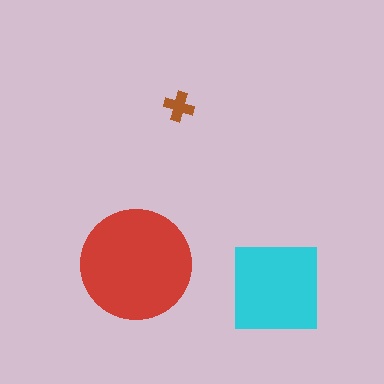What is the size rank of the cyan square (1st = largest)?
2nd.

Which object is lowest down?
The cyan square is bottommost.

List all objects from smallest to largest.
The brown cross, the cyan square, the red circle.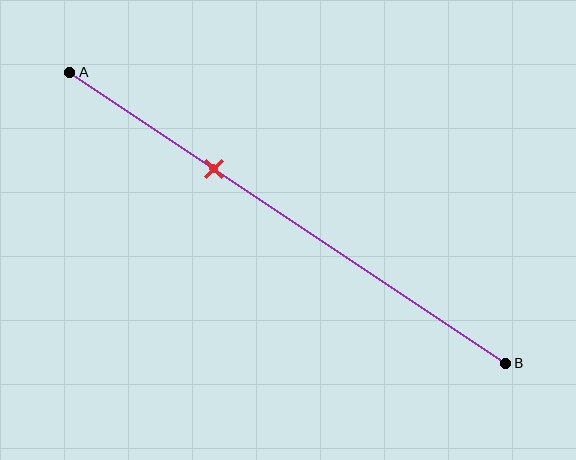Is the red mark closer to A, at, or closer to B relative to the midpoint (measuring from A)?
The red mark is closer to point A than the midpoint of segment AB.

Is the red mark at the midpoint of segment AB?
No, the mark is at about 35% from A, not at the 50% midpoint.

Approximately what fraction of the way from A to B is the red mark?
The red mark is approximately 35% of the way from A to B.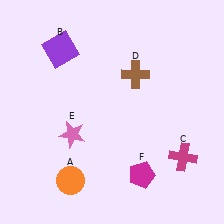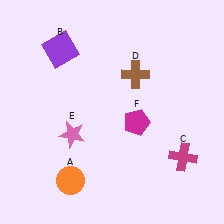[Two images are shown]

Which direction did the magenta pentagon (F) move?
The magenta pentagon (F) moved up.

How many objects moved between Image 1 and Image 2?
1 object moved between the two images.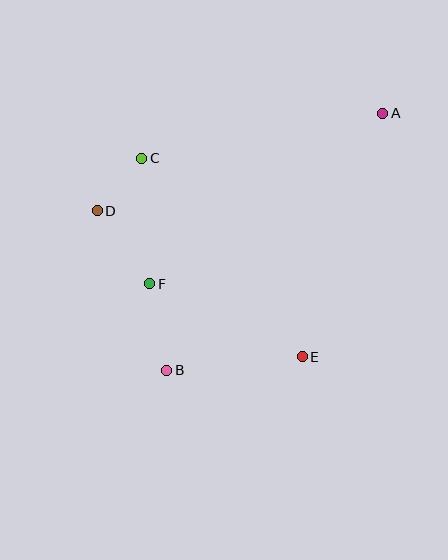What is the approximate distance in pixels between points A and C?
The distance between A and C is approximately 245 pixels.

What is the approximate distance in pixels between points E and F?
The distance between E and F is approximately 169 pixels.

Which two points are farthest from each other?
Points A and B are farthest from each other.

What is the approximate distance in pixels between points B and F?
The distance between B and F is approximately 88 pixels.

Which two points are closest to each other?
Points C and D are closest to each other.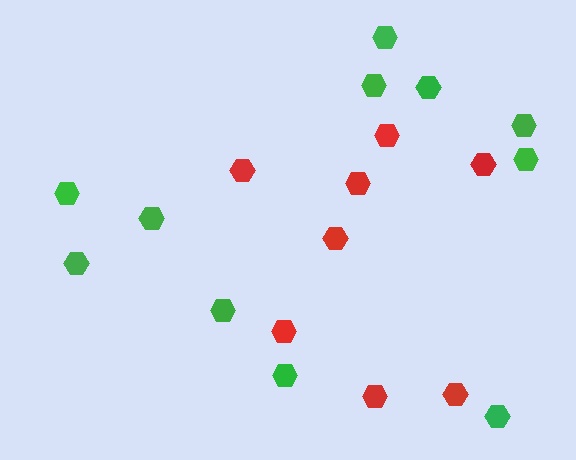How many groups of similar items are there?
There are 2 groups: one group of red hexagons (8) and one group of green hexagons (11).